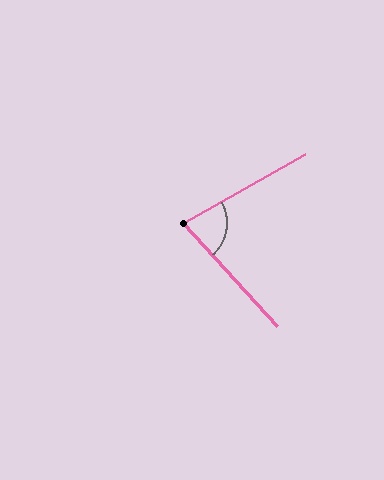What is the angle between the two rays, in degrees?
Approximately 77 degrees.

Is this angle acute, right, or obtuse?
It is acute.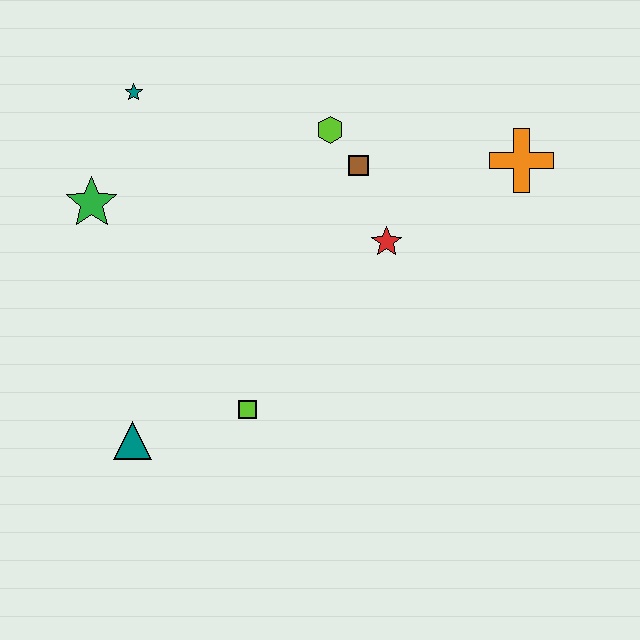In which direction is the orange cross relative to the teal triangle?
The orange cross is to the right of the teal triangle.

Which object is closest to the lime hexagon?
The brown square is closest to the lime hexagon.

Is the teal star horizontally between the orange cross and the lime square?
No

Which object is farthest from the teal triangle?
The orange cross is farthest from the teal triangle.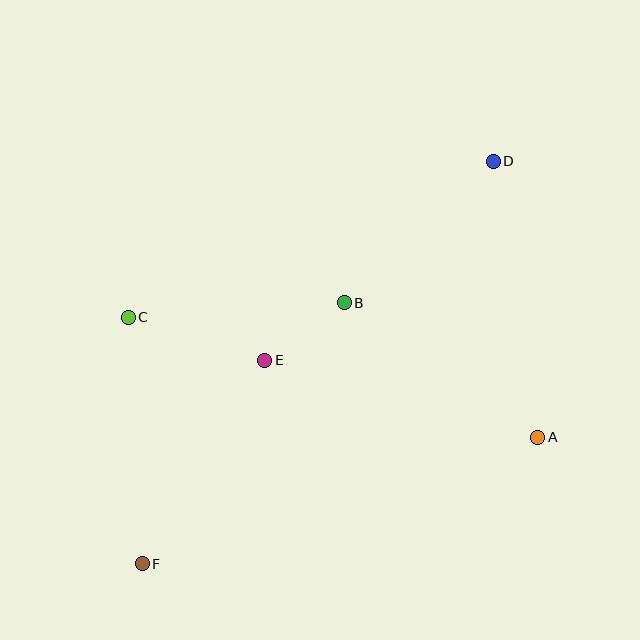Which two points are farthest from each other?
Points D and F are farthest from each other.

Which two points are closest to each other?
Points B and E are closest to each other.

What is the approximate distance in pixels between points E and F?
The distance between E and F is approximately 238 pixels.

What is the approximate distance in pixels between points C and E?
The distance between C and E is approximately 143 pixels.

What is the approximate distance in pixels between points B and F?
The distance between B and F is approximately 330 pixels.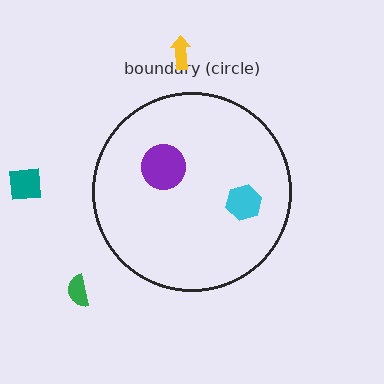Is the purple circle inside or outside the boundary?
Inside.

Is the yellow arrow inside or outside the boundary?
Outside.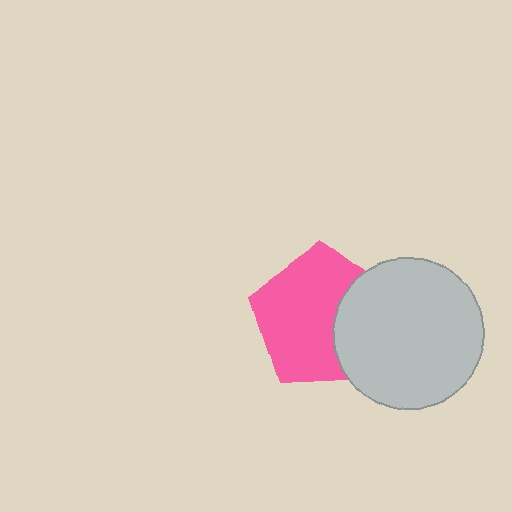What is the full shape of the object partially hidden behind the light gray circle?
The partially hidden object is a pink pentagon.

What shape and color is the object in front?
The object in front is a light gray circle.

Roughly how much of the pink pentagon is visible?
Most of it is visible (roughly 68%).